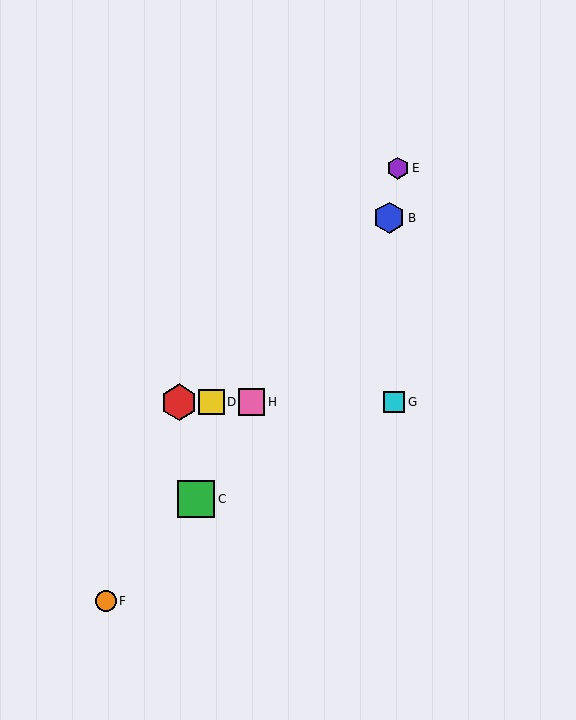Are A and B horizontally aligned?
No, A is at y≈402 and B is at y≈218.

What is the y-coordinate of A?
Object A is at y≈402.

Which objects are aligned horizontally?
Objects A, D, G, H are aligned horizontally.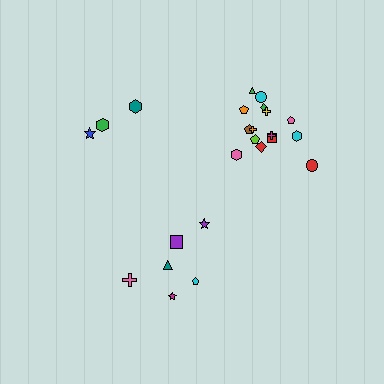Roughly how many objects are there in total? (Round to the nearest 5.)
Roughly 25 objects in total.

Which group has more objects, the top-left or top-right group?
The top-right group.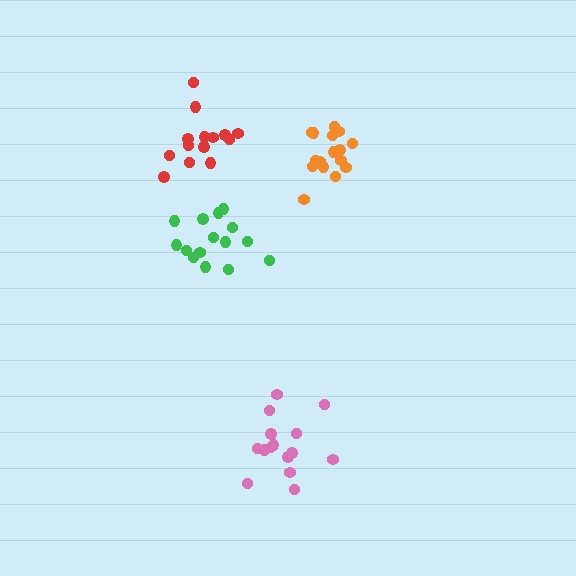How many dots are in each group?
Group 1: 15 dots, Group 2: 15 dots, Group 3: 14 dots, Group 4: 16 dots (60 total).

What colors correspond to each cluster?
The clusters are colored: pink, green, red, orange.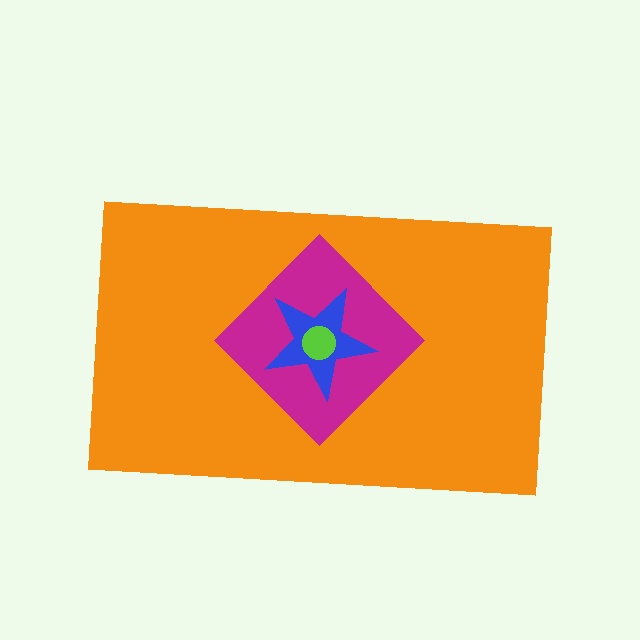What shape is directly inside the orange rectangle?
The magenta diamond.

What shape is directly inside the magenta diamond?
The blue star.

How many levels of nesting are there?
4.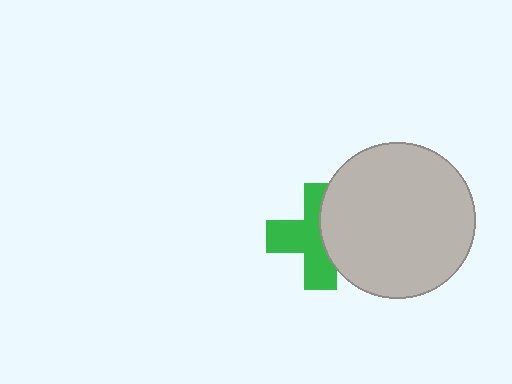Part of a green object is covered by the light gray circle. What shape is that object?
It is a cross.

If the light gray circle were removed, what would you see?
You would see the complete green cross.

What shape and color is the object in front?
The object in front is a light gray circle.